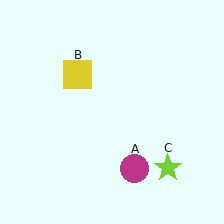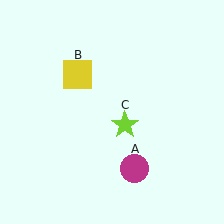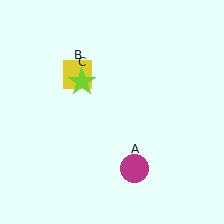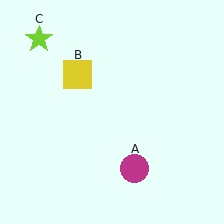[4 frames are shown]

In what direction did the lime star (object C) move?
The lime star (object C) moved up and to the left.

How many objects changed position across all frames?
1 object changed position: lime star (object C).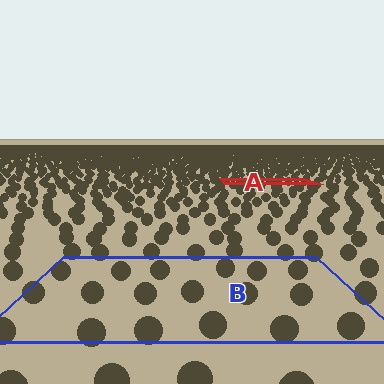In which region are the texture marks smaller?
The texture marks are smaller in region A, because it is farther away.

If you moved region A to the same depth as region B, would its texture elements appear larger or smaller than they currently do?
They would appear larger. At a closer depth, the same texture elements are projected at a bigger on-screen size.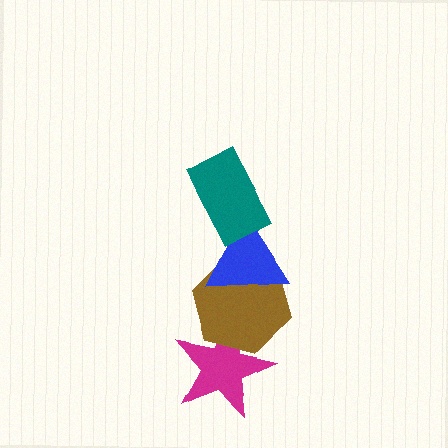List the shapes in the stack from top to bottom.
From top to bottom: the teal rectangle, the blue triangle, the brown hexagon, the magenta star.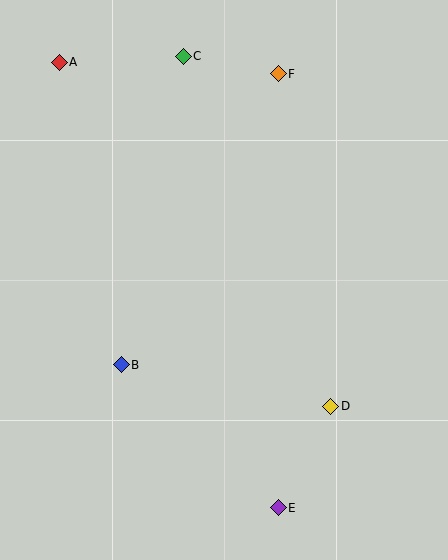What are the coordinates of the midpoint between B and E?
The midpoint between B and E is at (200, 436).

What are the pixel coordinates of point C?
Point C is at (183, 56).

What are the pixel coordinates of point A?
Point A is at (59, 62).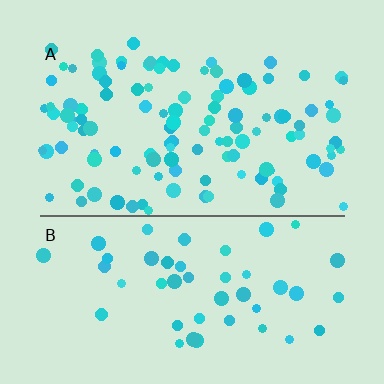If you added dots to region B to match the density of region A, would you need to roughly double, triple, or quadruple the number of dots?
Approximately double.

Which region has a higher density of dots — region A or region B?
A (the top).